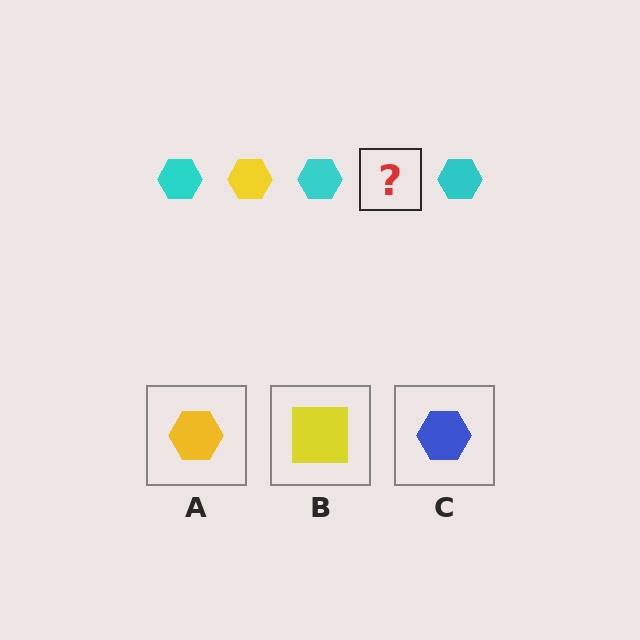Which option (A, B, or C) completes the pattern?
A.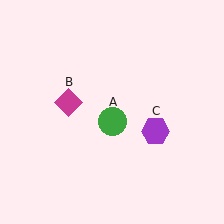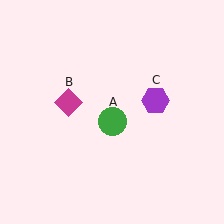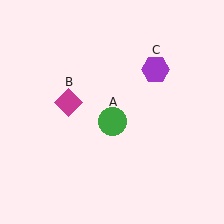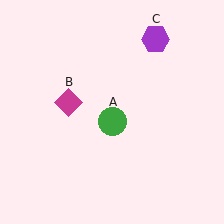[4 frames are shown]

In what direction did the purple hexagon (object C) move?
The purple hexagon (object C) moved up.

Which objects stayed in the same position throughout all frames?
Green circle (object A) and magenta diamond (object B) remained stationary.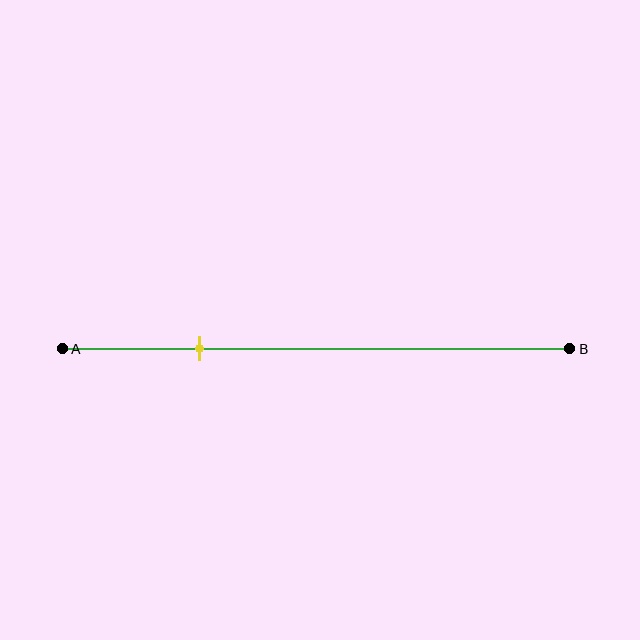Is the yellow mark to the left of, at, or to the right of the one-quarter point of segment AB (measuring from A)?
The yellow mark is approximately at the one-quarter point of segment AB.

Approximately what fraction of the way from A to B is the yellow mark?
The yellow mark is approximately 25% of the way from A to B.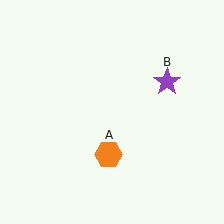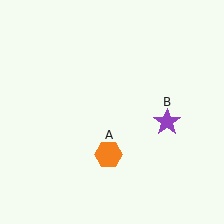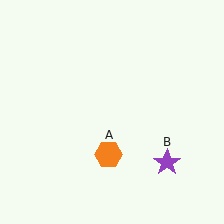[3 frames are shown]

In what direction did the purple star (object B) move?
The purple star (object B) moved down.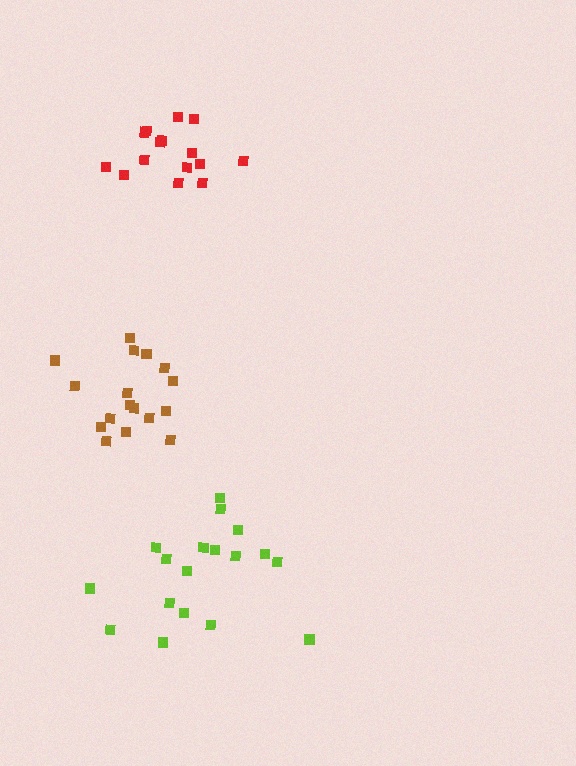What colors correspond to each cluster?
The clusters are colored: lime, brown, red.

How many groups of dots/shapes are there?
There are 3 groups.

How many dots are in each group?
Group 1: 18 dots, Group 2: 17 dots, Group 3: 15 dots (50 total).